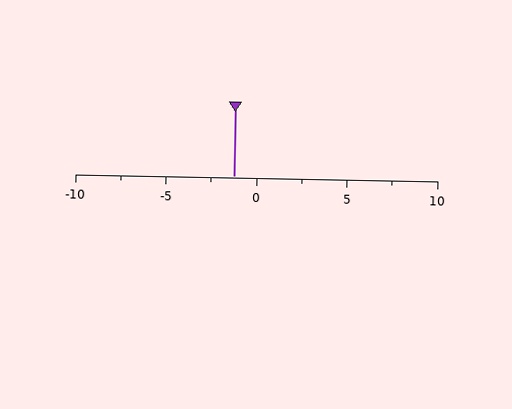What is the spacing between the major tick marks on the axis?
The major ticks are spaced 5 apart.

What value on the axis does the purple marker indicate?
The marker indicates approximately -1.2.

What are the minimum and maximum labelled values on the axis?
The axis runs from -10 to 10.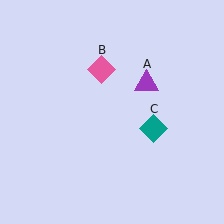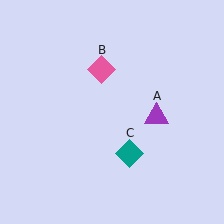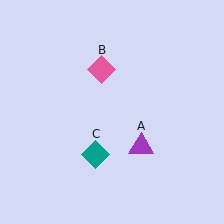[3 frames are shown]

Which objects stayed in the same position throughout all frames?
Pink diamond (object B) remained stationary.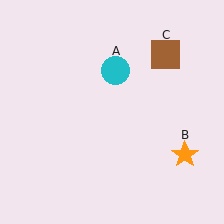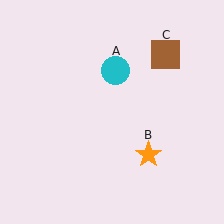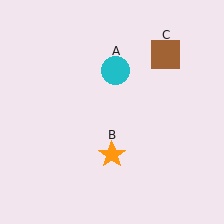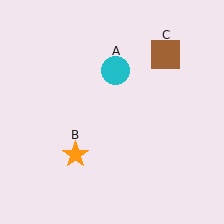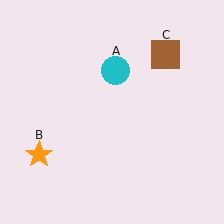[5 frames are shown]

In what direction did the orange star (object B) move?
The orange star (object B) moved left.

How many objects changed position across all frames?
1 object changed position: orange star (object B).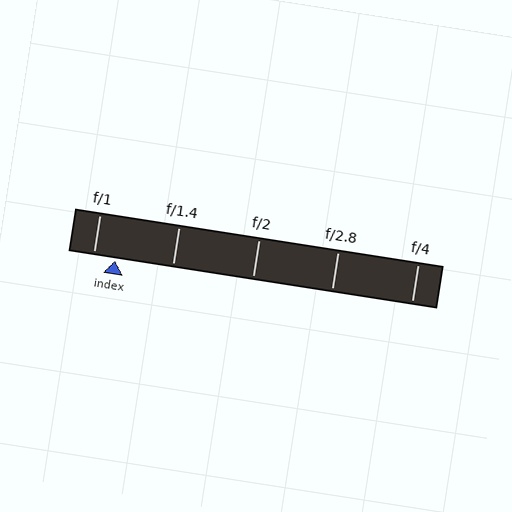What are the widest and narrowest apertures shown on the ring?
The widest aperture shown is f/1 and the narrowest is f/4.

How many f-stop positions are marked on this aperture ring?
There are 5 f-stop positions marked.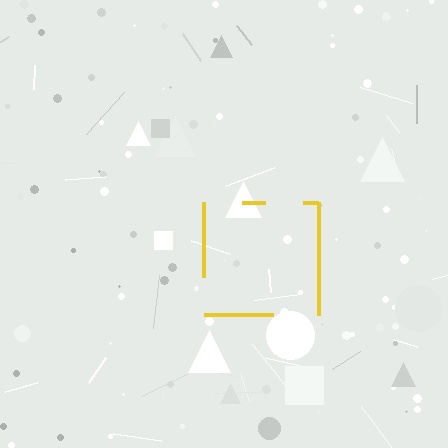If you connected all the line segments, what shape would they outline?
They would outline a square.